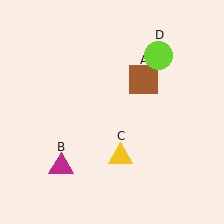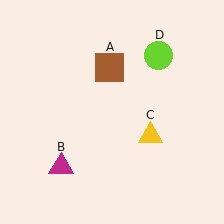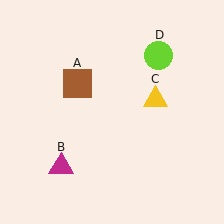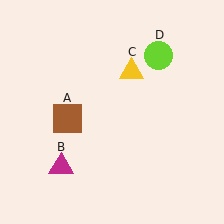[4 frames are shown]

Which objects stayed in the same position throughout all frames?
Magenta triangle (object B) and lime circle (object D) remained stationary.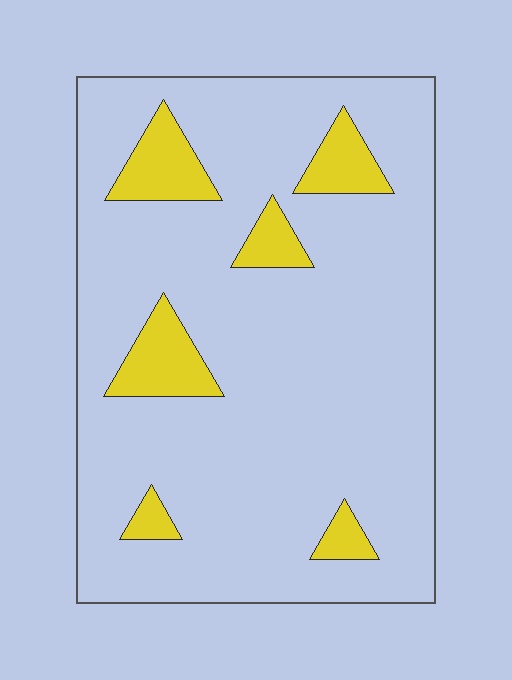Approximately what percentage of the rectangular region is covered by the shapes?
Approximately 15%.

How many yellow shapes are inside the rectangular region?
6.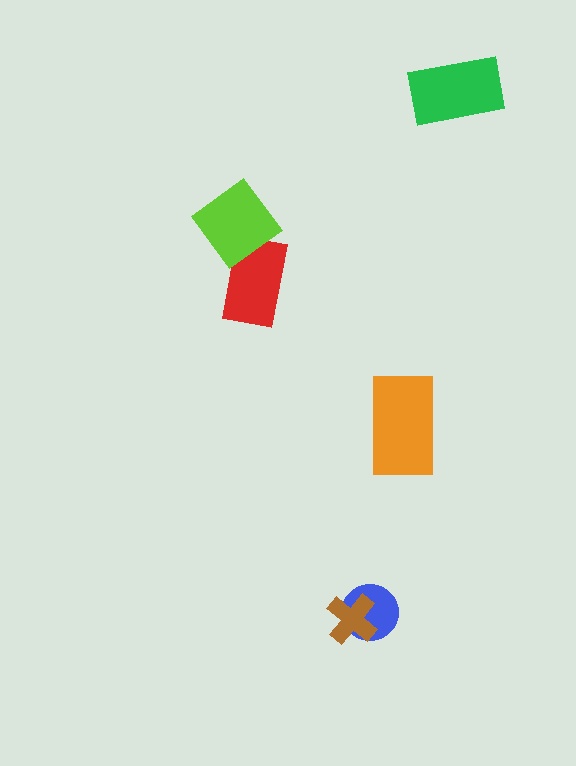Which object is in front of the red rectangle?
The lime diamond is in front of the red rectangle.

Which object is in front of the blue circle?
The brown cross is in front of the blue circle.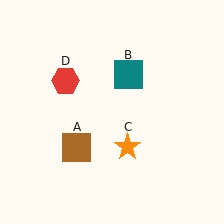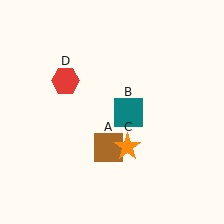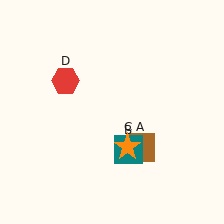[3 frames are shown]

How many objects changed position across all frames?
2 objects changed position: brown square (object A), teal square (object B).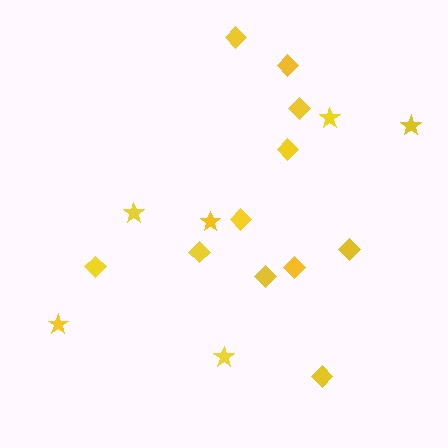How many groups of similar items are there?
There are 2 groups: one group of stars (6) and one group of diamonds (11).